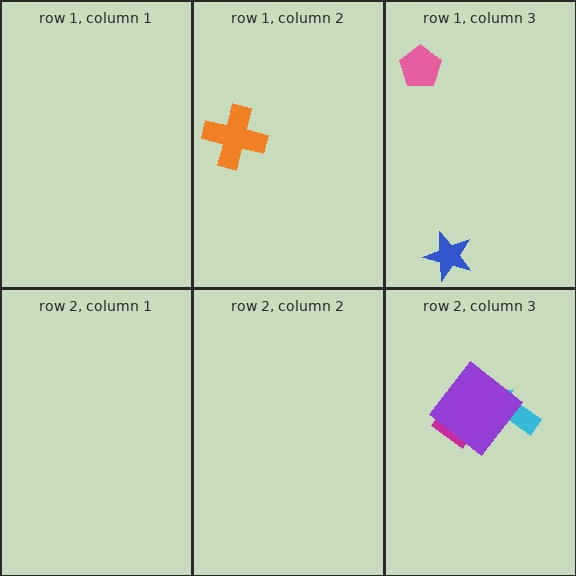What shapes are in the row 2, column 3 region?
The cyan arrow, the magenta diamond, the purple diamond.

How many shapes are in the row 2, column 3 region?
3.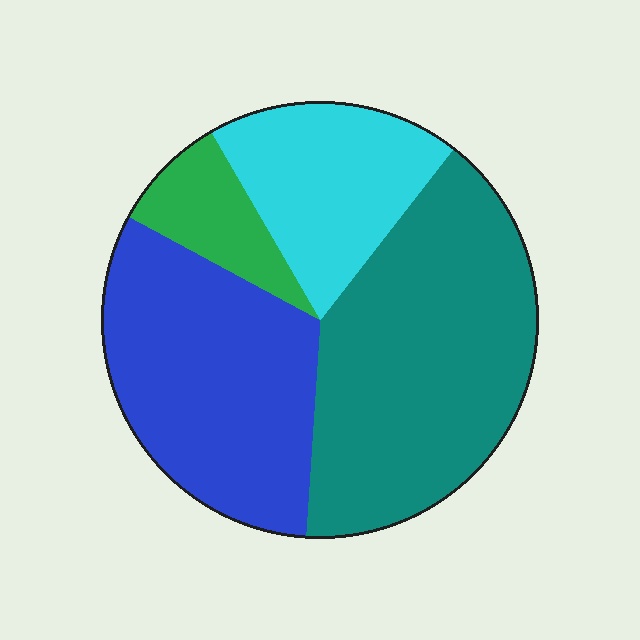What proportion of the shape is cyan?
Cyan covers roughly 20% of the shape.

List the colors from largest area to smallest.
From largest to smallest: teal, blue, cyan, green.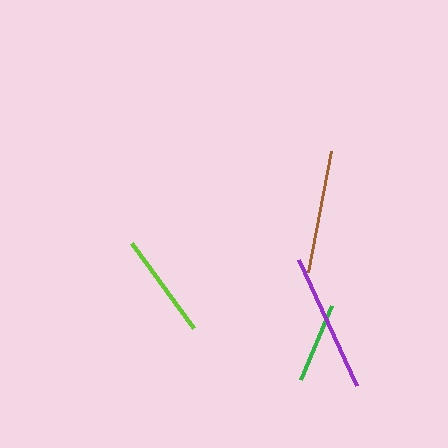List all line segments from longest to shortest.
From longest to shortest: purple, brown, lime, green.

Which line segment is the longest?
The purple line is the longest at approximately 138 pixels.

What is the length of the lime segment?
The lime segment is approximately 105 pixels long.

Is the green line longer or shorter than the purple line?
The purple line is longer than the green line.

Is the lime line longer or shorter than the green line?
The lime line is longer than the green line.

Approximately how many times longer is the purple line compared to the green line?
The purple line is approximately 1.7 times the length of the green line.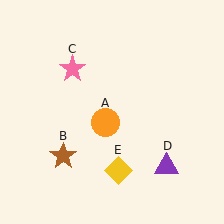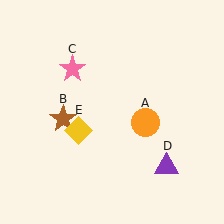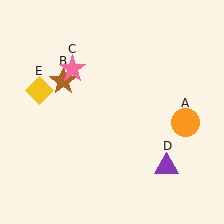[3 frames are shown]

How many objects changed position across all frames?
3 objects changed position: orange circle (object A), brown star (object B), yellow diamond (object E).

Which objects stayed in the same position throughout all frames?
Pink star (object C) and purple triangle (object D) remained stationary.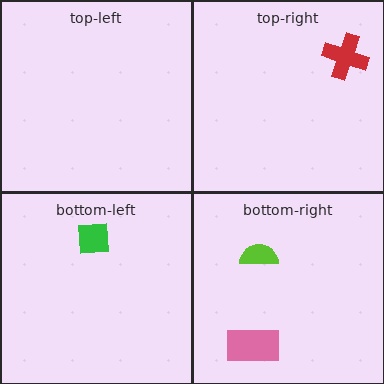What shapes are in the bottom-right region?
The lime semicircle, the pink rectangle.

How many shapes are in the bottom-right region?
2.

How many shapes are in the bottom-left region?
1.